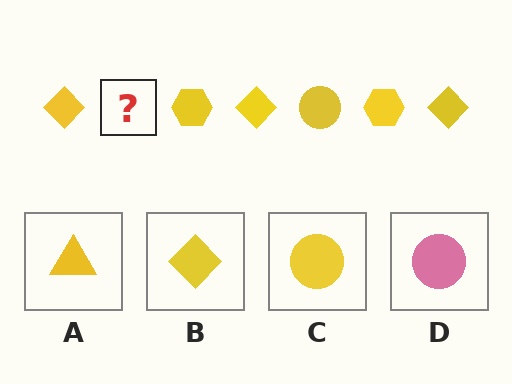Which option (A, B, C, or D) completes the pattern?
C.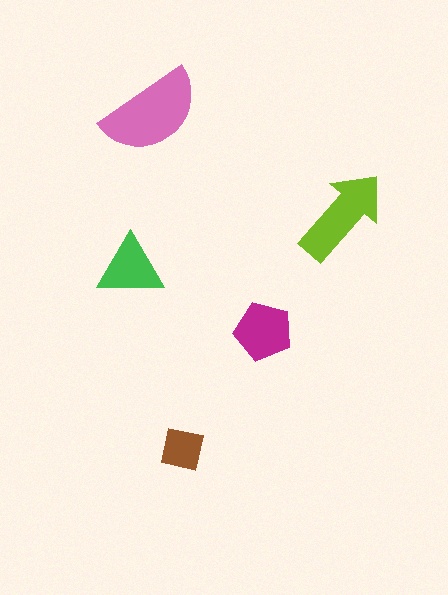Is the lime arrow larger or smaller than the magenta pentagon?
Larger.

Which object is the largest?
The pink semicircle.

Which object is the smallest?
The brown square.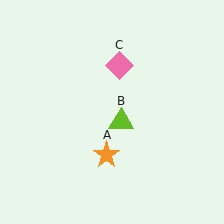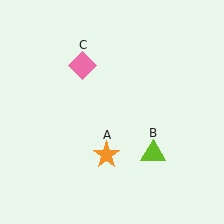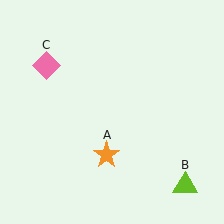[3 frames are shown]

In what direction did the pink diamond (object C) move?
The pink diamond (object C) moved left.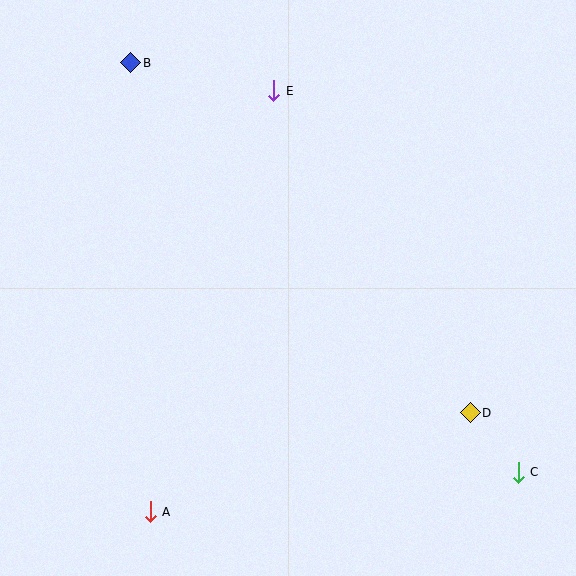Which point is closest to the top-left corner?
Point B is closest to the top-left corner.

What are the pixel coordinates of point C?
Point C is at (518, 472).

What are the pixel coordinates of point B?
Point B is at (131, 63).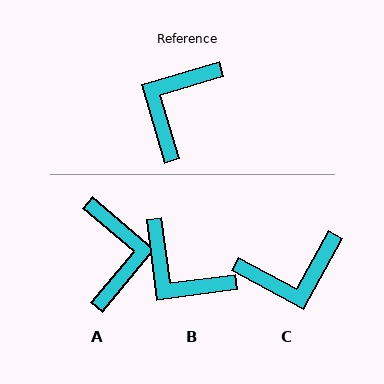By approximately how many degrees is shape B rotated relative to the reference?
Approximately 81 degrees counter-clockwise.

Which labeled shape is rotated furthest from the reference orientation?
A, about 147 degrees away.